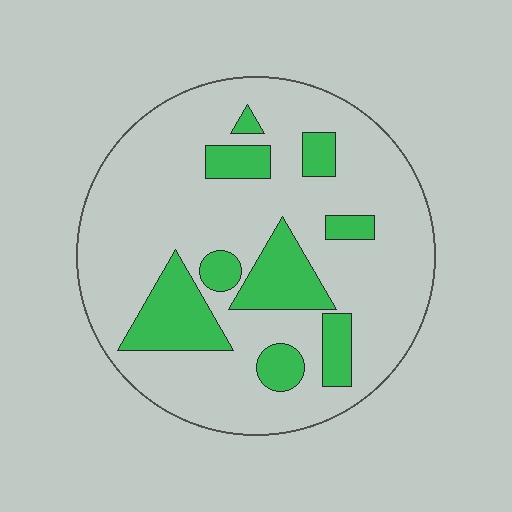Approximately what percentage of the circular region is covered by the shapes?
Approximately 20%.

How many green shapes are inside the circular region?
9.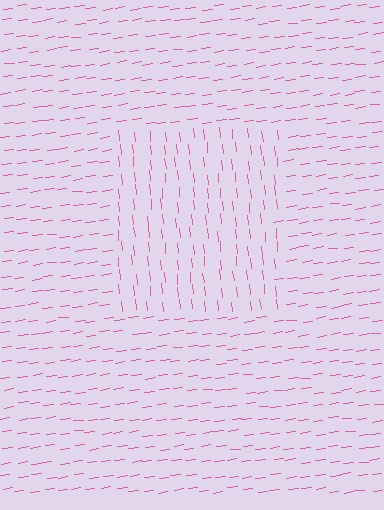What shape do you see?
I see a rectangle.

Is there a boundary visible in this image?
Yes, there is a texture boundary formed by a change in line orientation.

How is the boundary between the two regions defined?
The boundary is defined purely by a change in line orientation (approximately 88 degrees difference). All lines are the same color and thickness.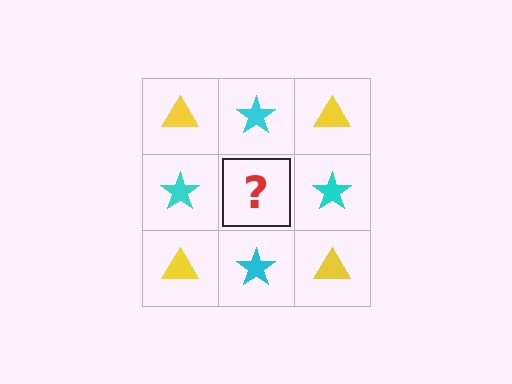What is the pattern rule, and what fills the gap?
The rule is that it alternates yellow triangle and cyan star in a checkerboard pattern. The gap should be filled with a yellow triangle.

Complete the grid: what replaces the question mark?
The question mark should be replaced with a yellow triangle.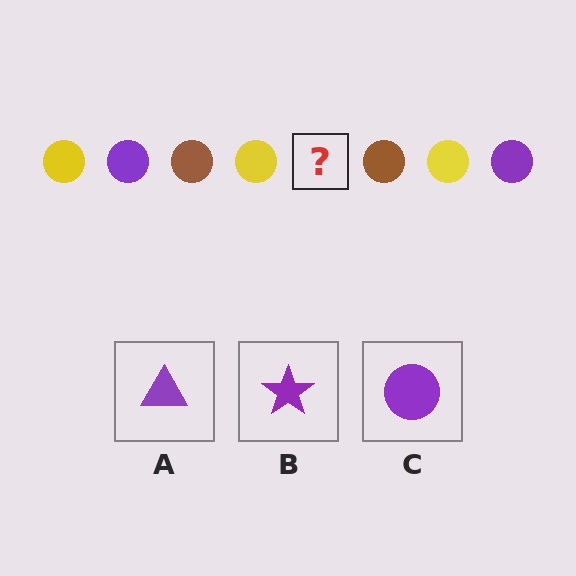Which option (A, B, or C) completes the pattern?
C.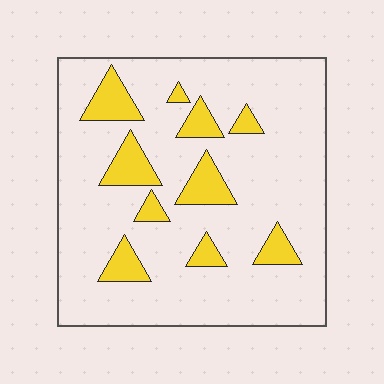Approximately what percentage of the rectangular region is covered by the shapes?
Approximately 15%.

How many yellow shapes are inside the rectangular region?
10.